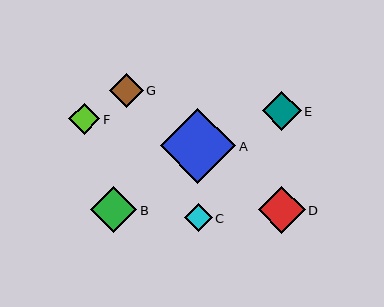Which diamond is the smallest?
Diamond C is the smallest with a size of approximately 28 pixels.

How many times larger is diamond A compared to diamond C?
Diamond A is approximately 2.7 times the size of diamond C.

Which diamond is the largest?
Diamond A is the largest with a size of approximately 76 pixels.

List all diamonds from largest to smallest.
From largest to smallest: A, D, B, E, G, F, C.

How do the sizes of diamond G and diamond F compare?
Diamond G and diamond F are approximately the same size.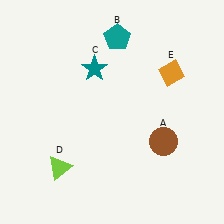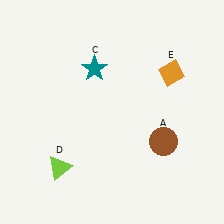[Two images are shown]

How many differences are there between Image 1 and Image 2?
There is 1 difference between the two images.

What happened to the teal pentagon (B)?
The teal pentagon (B) was removed in Image 2. It was in the top-right area of Image 1.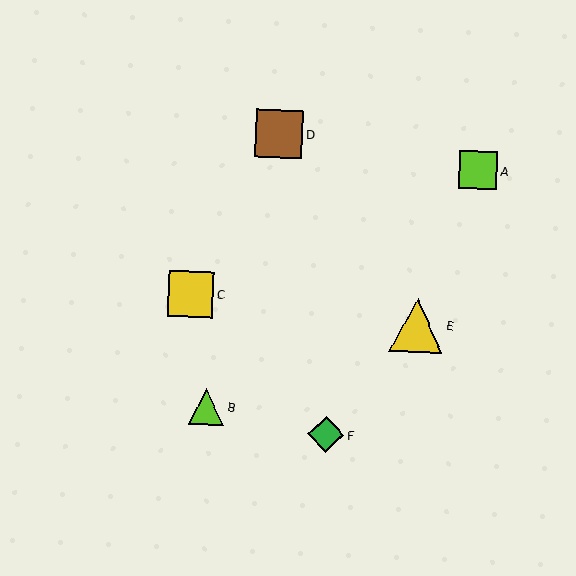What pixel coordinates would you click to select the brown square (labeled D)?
Click at (279, 134) to select the brown square D.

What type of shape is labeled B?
Shape B is a lime triangle.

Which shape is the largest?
The yellow triangle (labeled E) is the largest.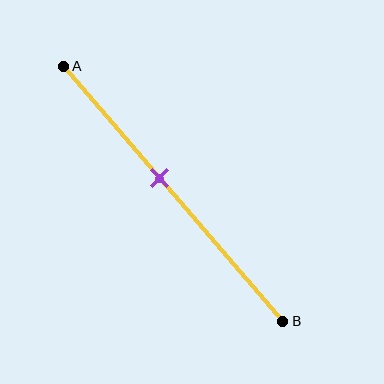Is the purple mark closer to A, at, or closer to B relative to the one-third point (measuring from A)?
The purple mark is closer to point B than the one-third point of segment AB.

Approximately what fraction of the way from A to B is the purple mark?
The purple mark is approximately 45% of the way from A to B.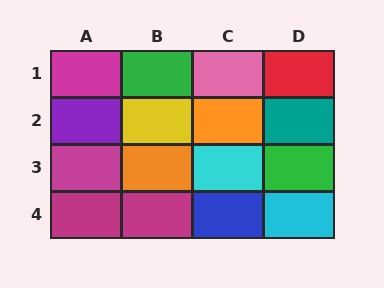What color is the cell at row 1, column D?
Red.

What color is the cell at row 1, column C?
Pink.